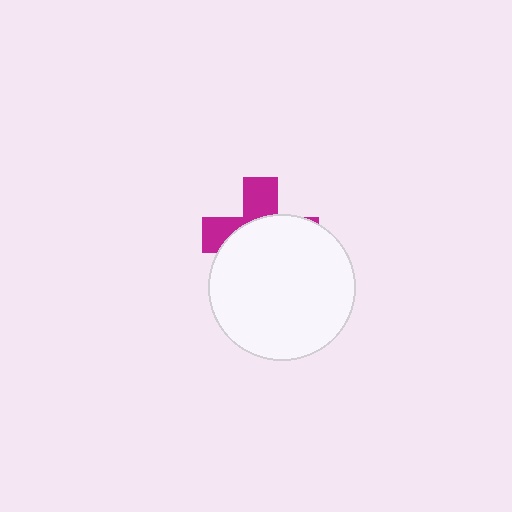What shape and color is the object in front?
The object in front is a white circle.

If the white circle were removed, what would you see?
You would see the complete magenta cross.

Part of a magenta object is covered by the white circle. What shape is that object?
It is a cross.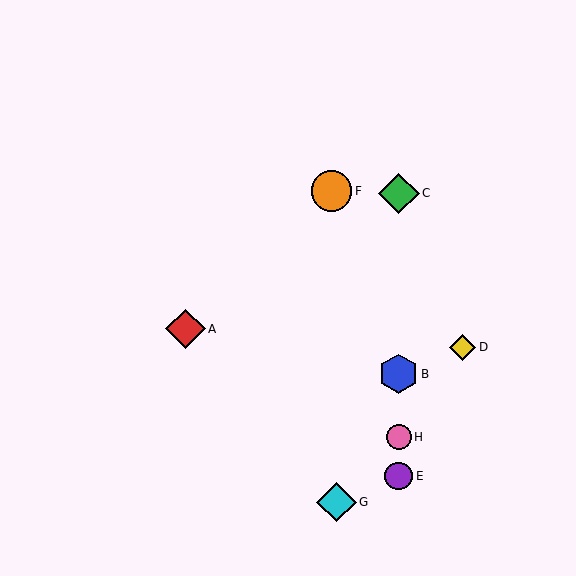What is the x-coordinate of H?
Object H is at x≈399.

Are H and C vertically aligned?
Yes, both are at x≈399.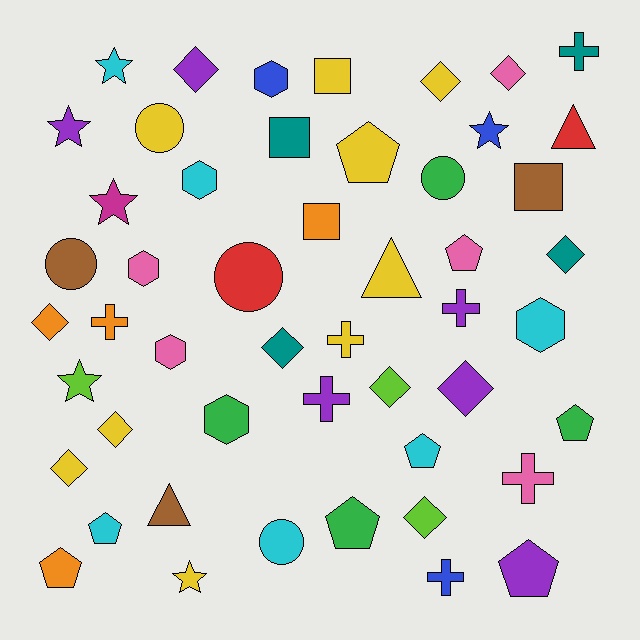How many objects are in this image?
There are 50 objects.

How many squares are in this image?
There are 4 squares.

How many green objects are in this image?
There are 4 green objects.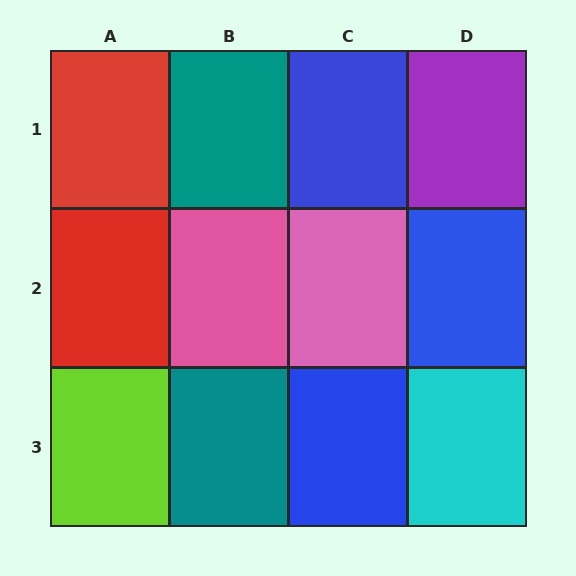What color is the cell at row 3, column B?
Teal.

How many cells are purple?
1 cell is purple.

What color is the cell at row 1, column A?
Red.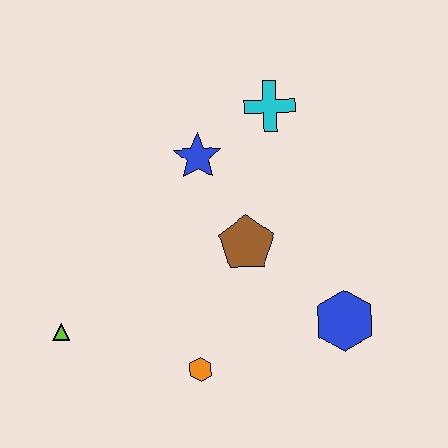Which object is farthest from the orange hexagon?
The cyan cross is farthest from the orange hexagon.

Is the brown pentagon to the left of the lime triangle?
No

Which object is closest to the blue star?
The cyan cross is closest to the blue star.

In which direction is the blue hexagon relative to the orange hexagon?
The blue hexagon is to the right of the orange hexagon.